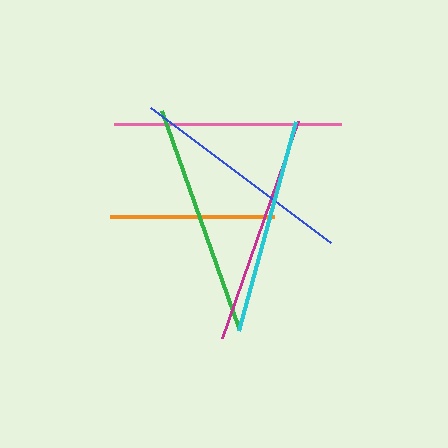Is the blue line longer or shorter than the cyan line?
The blue line is longer than the cyan line.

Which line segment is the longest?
The green line is the longest at approximately 231 pixels.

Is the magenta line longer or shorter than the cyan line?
The magenta line is longer than the cyan line.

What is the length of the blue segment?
The blue segment is approximately 225 pixels long.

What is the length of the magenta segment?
The magenta segment is approximately 230 pixels long.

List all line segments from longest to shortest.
From longest to shortest: green, magenta, pink, blue, cyan, orange.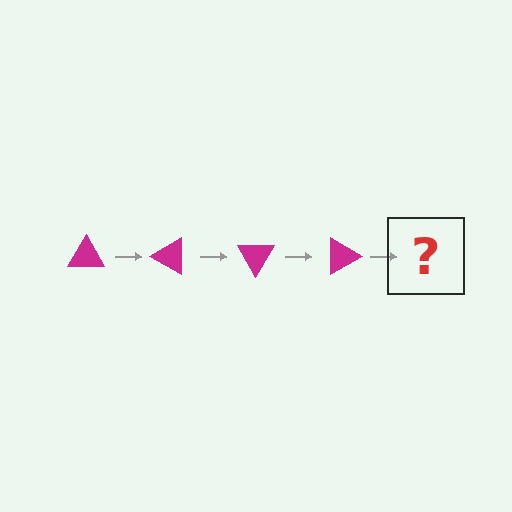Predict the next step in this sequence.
The next step is a magenta triangle rotated 120 degrees.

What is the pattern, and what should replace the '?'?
The pattern is that the triangle rotates 30 degrees each step. The '?' should be a magenta triangle rotated 120 degrees.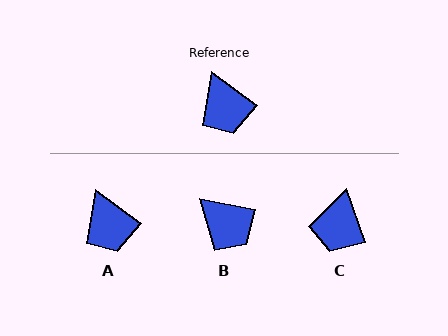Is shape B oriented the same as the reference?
No, it is off by about 25 degrees.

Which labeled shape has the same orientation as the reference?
A.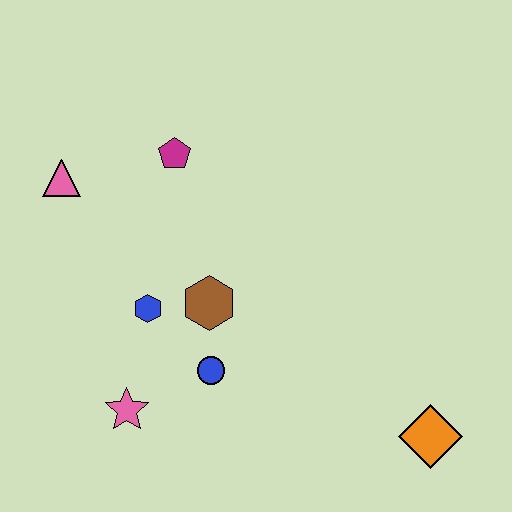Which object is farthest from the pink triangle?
The orange diamond is farthest from the pink triangle.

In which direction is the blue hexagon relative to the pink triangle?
The blue hexagon is below the pink triangle.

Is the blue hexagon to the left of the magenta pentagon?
Yes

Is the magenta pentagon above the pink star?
Yes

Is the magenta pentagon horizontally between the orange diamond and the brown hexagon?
No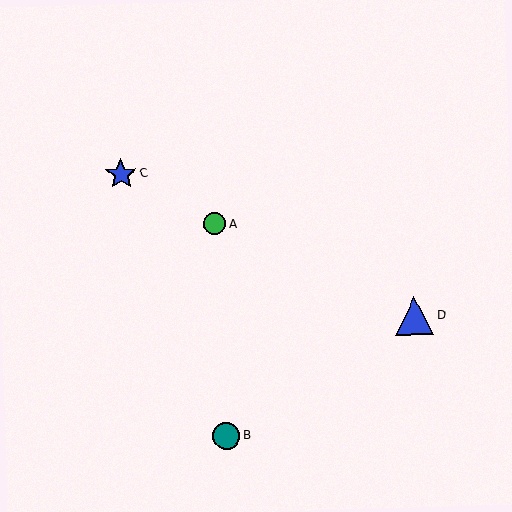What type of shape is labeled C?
Shape C is a blue star.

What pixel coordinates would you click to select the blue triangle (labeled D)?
Click at (415, 316) to select the blue triangle D.